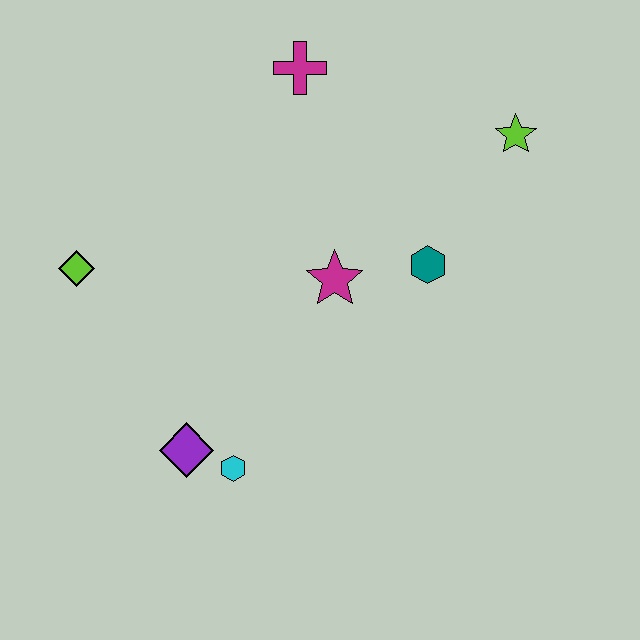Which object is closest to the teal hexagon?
The magenta star is closest to the teal hexagon.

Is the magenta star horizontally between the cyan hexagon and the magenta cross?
No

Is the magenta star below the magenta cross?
Yes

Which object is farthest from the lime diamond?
The lime star is farthest from the lime diamond.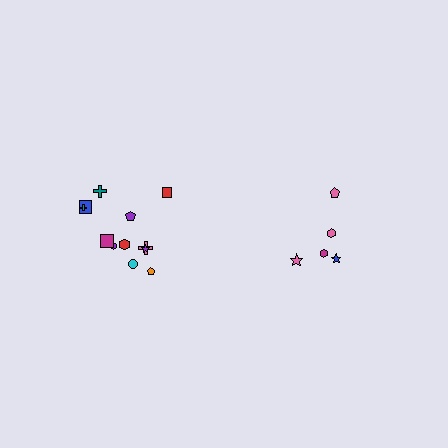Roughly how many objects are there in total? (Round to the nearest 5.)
Roughly 15 objects in total.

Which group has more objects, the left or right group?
The left group.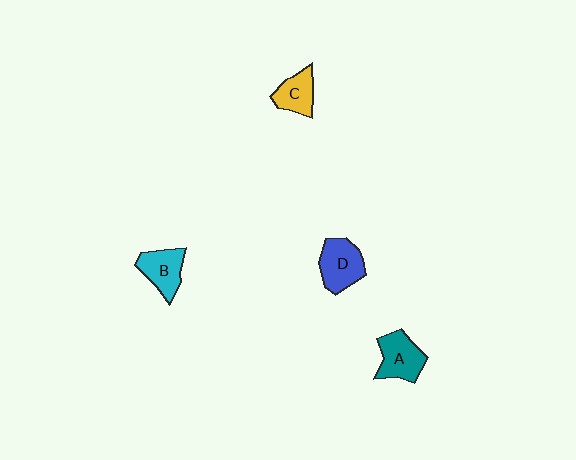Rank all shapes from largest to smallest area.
From largest to smallest: D (blue), A (teal), B (cyan), C (yellow).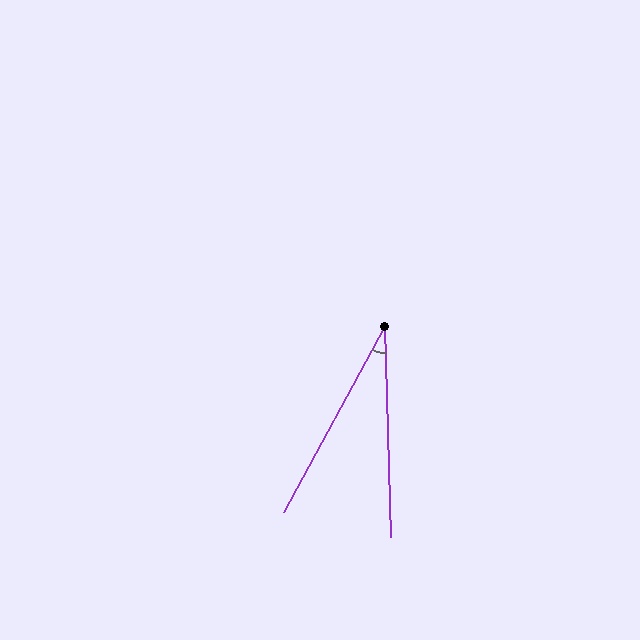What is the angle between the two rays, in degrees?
Approximately 30 degrees.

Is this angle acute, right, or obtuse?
It is acute.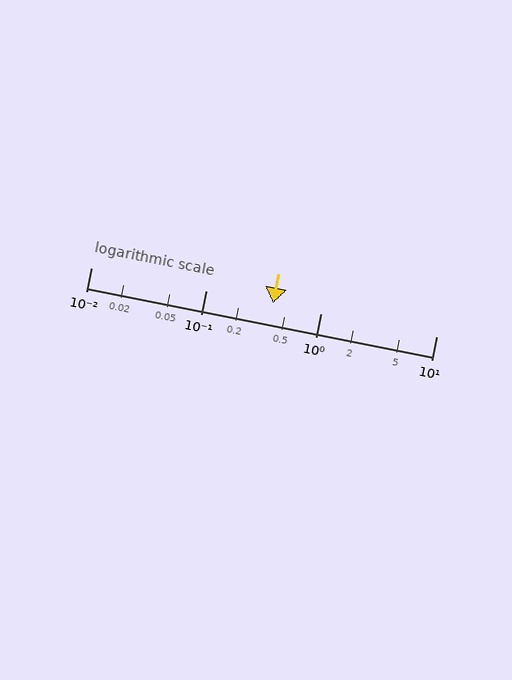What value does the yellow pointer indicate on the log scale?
The pointer indicates approximately 0.38.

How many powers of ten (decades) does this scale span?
The scale spans 3 decades, from 0.01 to 10.